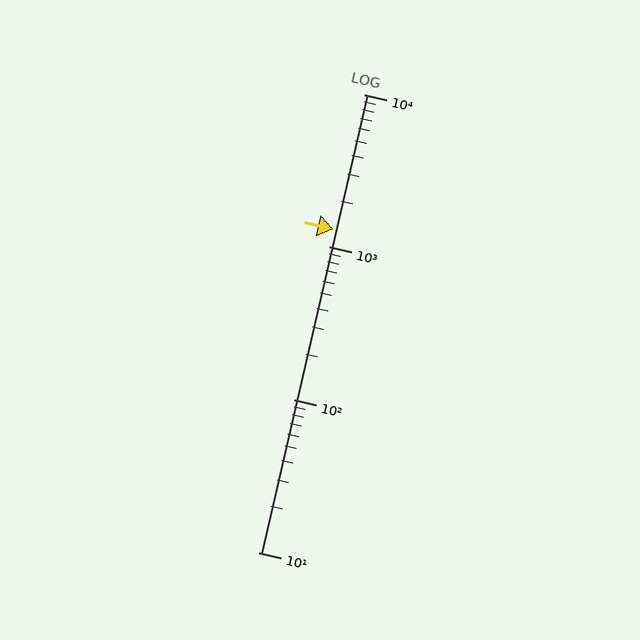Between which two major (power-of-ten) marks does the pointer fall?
The pointer is between 1000 and 10000.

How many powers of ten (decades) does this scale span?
The scale spans 3 decades, from 10 to 10000.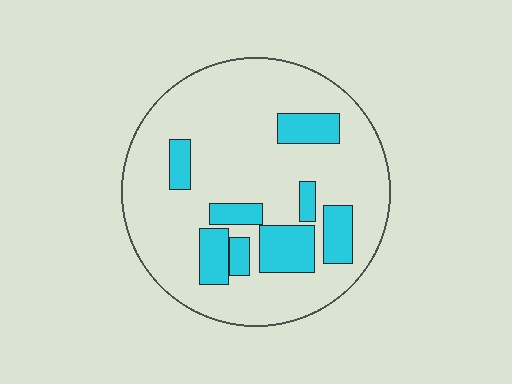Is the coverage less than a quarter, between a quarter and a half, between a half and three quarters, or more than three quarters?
Less than a quarter.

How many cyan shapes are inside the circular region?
8.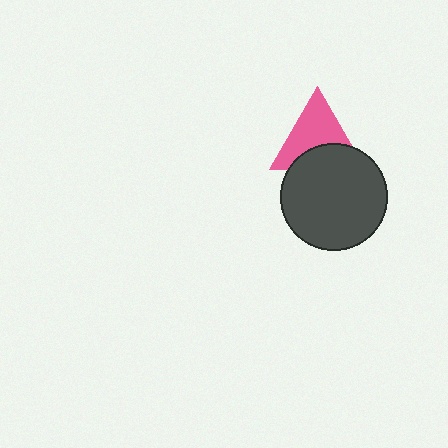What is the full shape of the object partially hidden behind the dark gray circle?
The partially hidden object is a pink triangle.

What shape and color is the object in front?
The object in front is a dark gray circle.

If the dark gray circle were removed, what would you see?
You would see the complete pink triangle.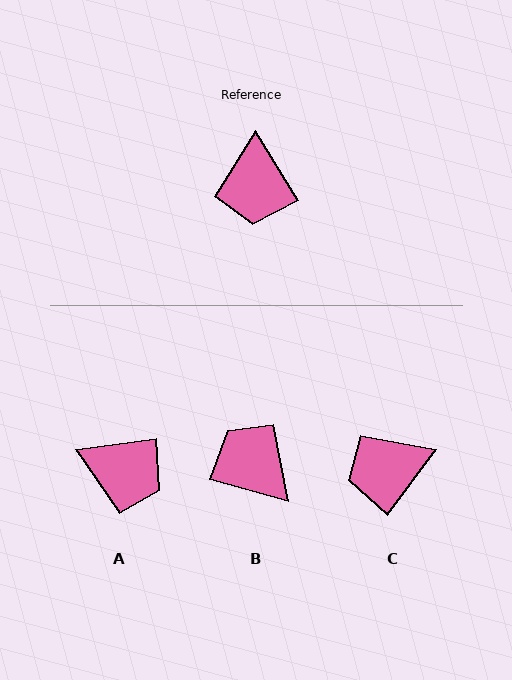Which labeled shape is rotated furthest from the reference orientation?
B, about 137 degrees away.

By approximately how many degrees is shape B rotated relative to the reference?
Approximately 137 degrees clockwise.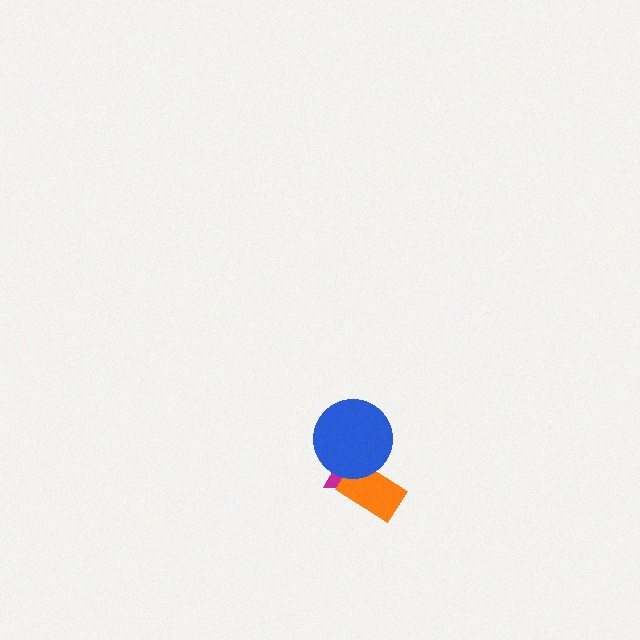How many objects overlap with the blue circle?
2 objects overlap with the blue circle.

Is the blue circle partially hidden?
No, no other shape covers it.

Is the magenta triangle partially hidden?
Yes, it is partially covered by another shape.